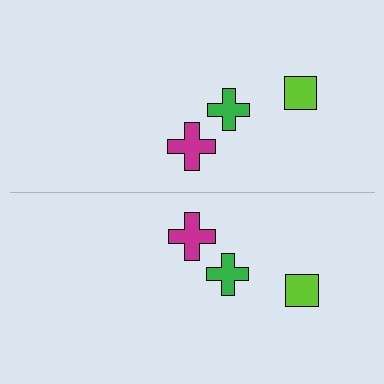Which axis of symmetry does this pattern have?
The pattern has a horizontal axis of symmetry running through the center of the image.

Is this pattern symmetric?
Yes, this pattern has bilateral (reflection) symmetry.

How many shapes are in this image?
There are 6 shapes in this image.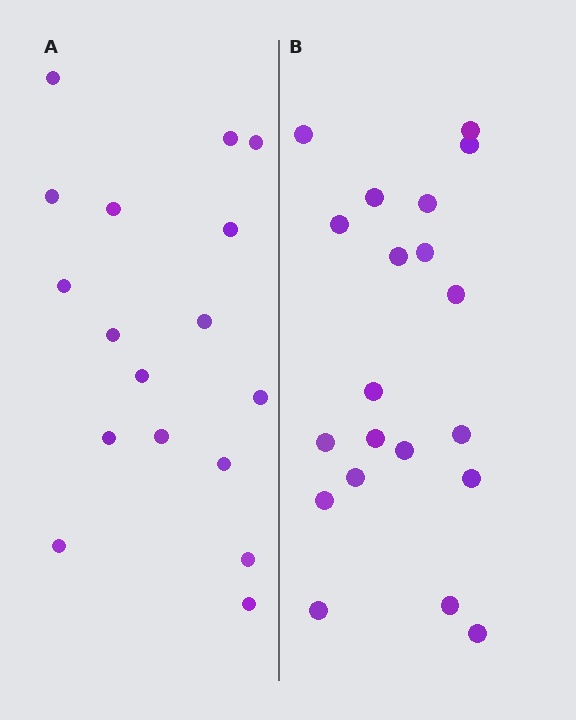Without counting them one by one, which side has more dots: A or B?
Region B (the right region) has more dots.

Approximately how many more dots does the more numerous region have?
Region B has just a few more — roughly 2 or 3 more dots than region A.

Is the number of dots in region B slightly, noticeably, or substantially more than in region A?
Region B has only slightly more — the two regions are fairly close. The ratio is roughly 1.2 to 1.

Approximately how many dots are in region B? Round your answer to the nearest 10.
About 20 dots.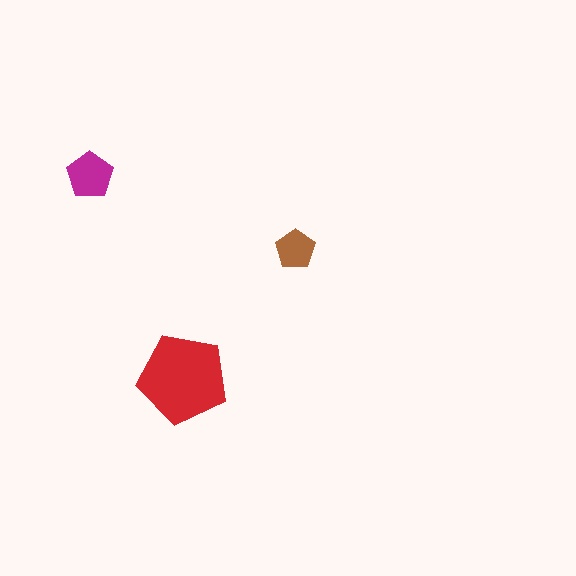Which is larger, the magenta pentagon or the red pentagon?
The red one.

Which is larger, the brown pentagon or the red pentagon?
The red one.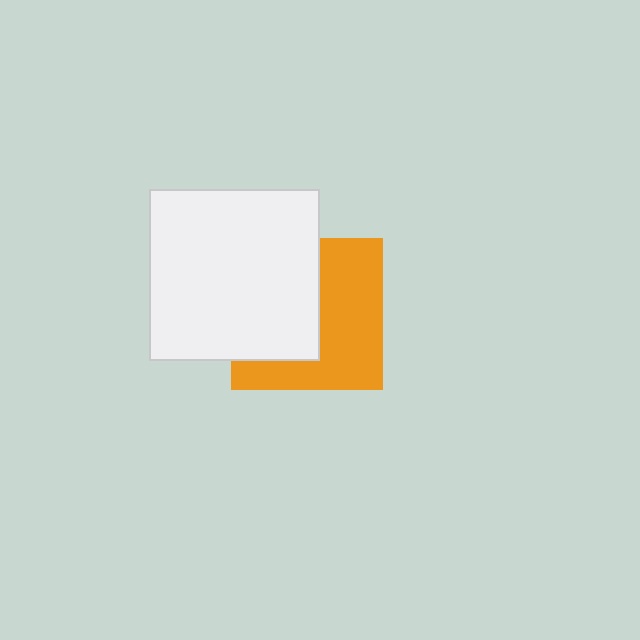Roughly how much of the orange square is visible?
About half of it is visible (roughly 53%).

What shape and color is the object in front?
The object in front is a white square.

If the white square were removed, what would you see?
You would see the complete orange square.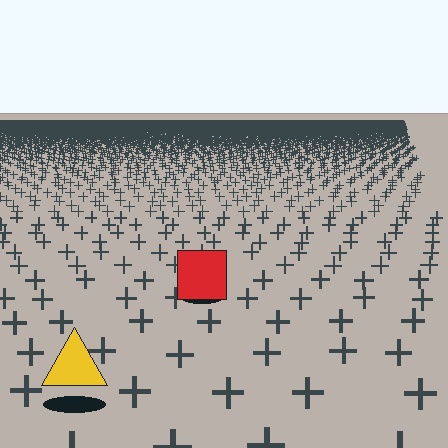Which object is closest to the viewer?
The yellow triangle is closest. The texture marks near it are larger and more spread out.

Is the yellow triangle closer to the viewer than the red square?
Yes. The yellow triangle is closer — you can tell from the texture gradient: the ground texture is coarser near it.